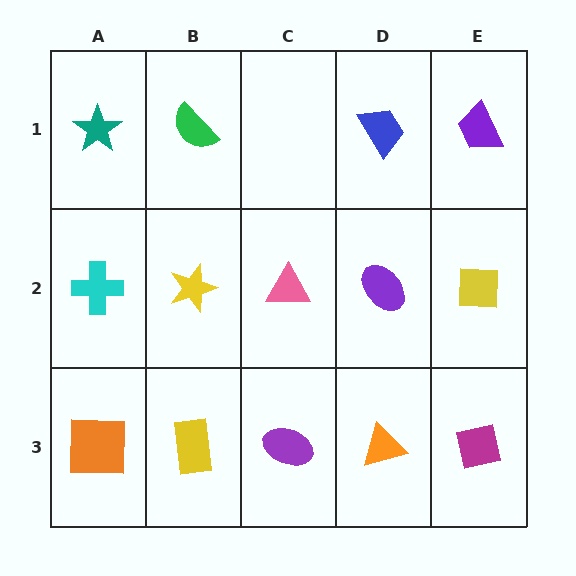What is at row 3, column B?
A yellow rectangle.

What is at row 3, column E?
A magenta square.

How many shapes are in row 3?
5 shapes.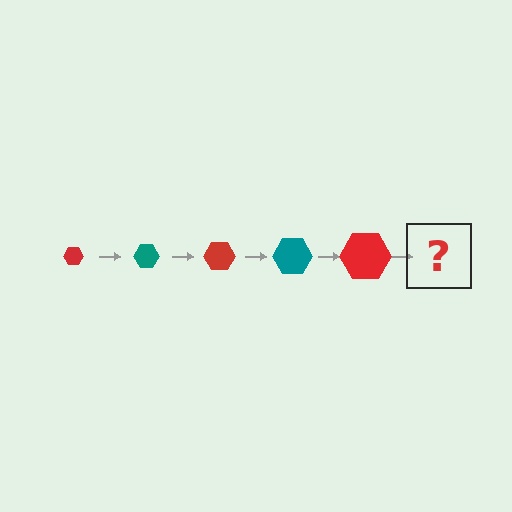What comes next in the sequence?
The next element should be a teal hexagon, larger than the previous one.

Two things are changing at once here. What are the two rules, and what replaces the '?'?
The two rules are that the hexagon grows larger each step and the color cycles through red and teal. The '?' should be a teal hexagon, larger than the previous one.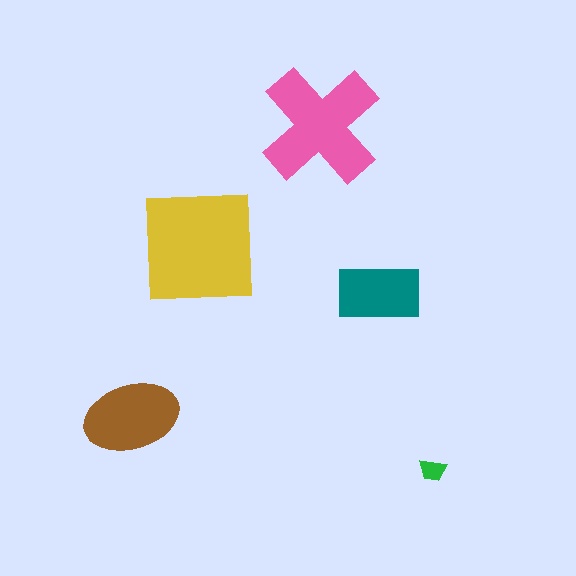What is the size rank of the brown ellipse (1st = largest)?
3rd.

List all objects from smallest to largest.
The green trapezoid, the teal rectangle, the brown ellipse, the pink cross, the yellow square.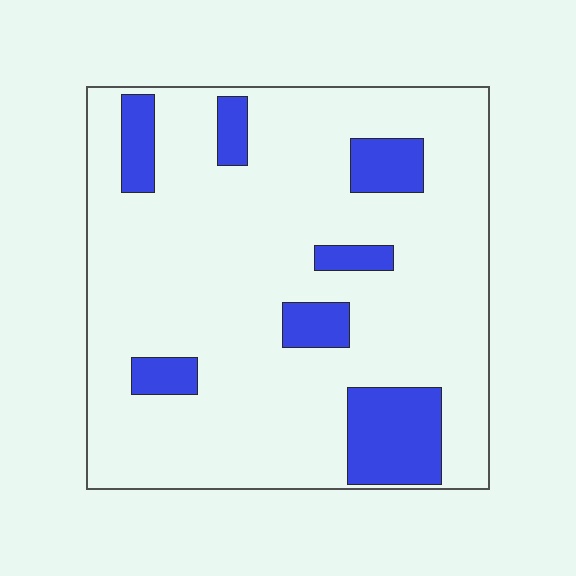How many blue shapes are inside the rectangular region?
7.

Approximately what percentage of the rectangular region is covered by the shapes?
Approximately 15%.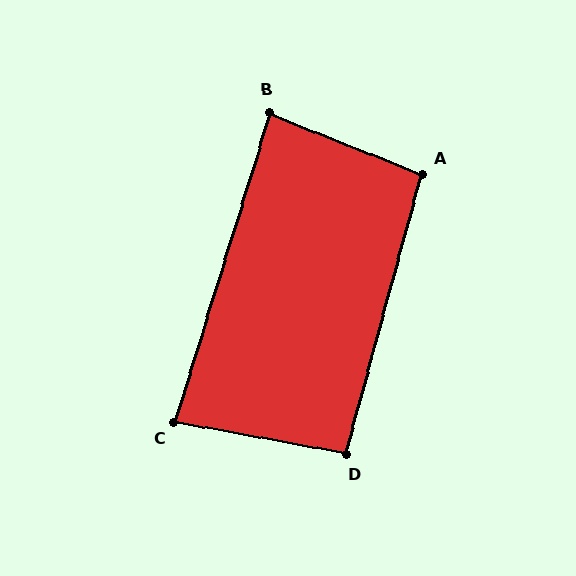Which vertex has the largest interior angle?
A, at approximately 97 degrees.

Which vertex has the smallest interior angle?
C, at approximately 83 degrees.